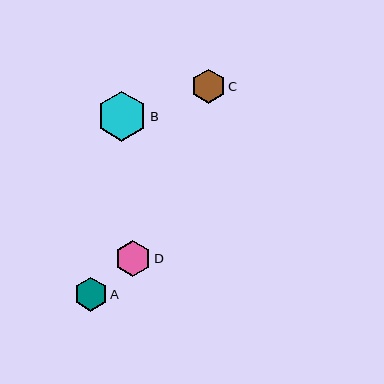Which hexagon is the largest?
Hexagon B is the largest with a size of approximately 50 pixels.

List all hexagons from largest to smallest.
From largest to smallest: B, D, C, A.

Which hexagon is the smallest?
Hexagon A is the smallest with a size of approximately 33 pixels.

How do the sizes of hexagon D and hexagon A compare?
Hexagon D and hexagon A are approximately the same size.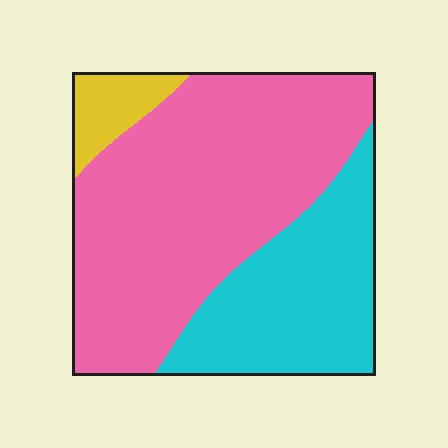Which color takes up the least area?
Yellow, at roughly 5%.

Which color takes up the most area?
Pink, at roughly 60%.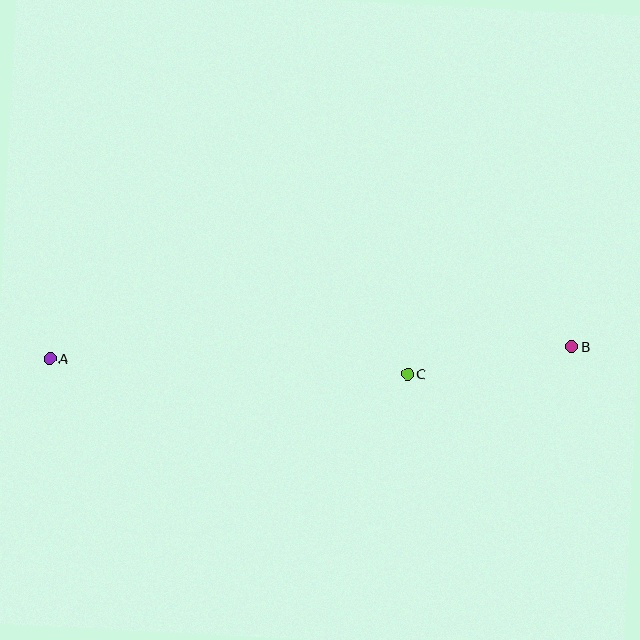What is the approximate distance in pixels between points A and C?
The distance between A and C is approximately 358 pixels.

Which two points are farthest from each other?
Points A and B are farthest from each other.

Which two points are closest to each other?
Points B and C are closest to each other.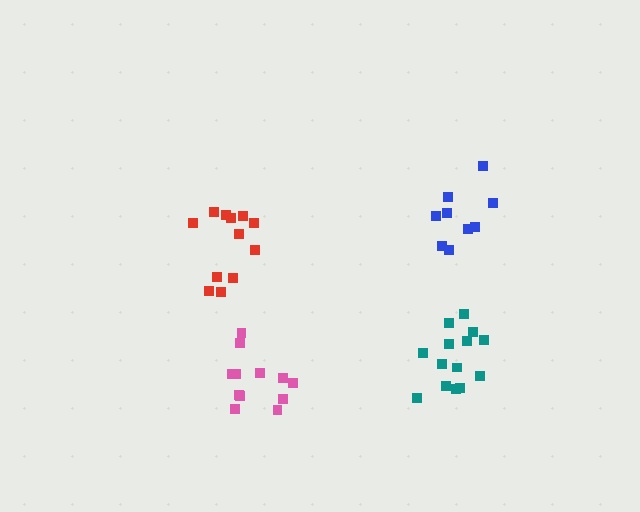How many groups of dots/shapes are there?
There are 4 groups.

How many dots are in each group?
Group 1: 14 dots, Group 2: 9 dots, Group 3: 12 dots, Group 4: 12 dots (47 total).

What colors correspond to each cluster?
The clusters are colored: teal, blue, pink, red.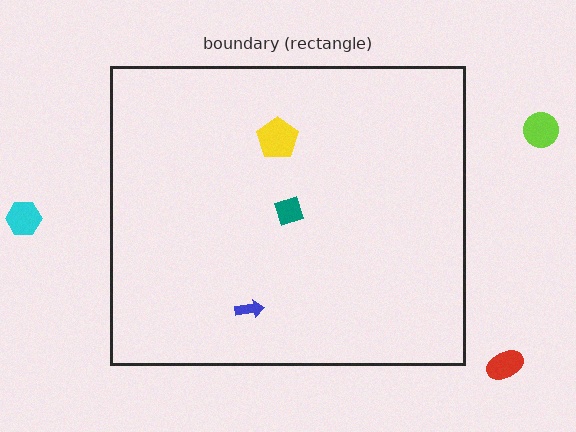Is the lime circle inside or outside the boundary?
Outside.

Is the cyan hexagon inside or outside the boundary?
Outside.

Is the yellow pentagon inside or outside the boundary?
Inside.